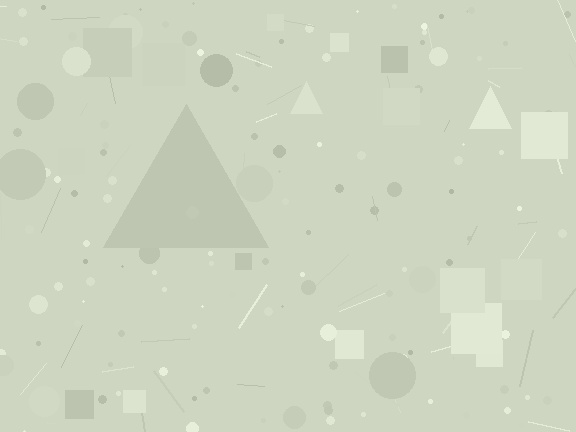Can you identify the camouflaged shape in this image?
The camouflaged shape is a triangle.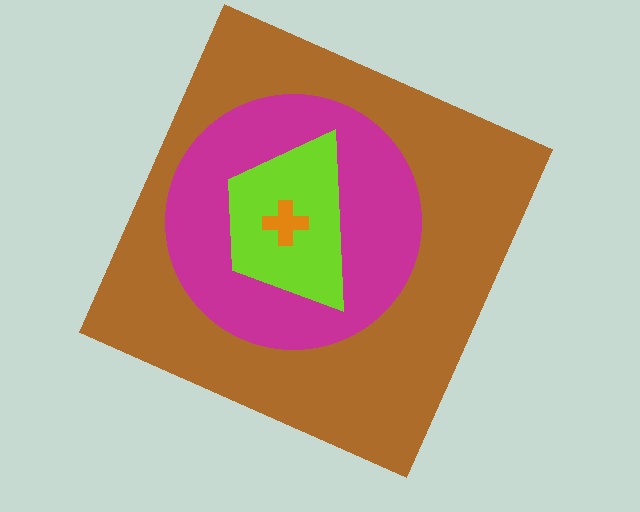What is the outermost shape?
The brown square.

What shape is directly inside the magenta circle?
The lime trapezoid.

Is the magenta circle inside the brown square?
Yes.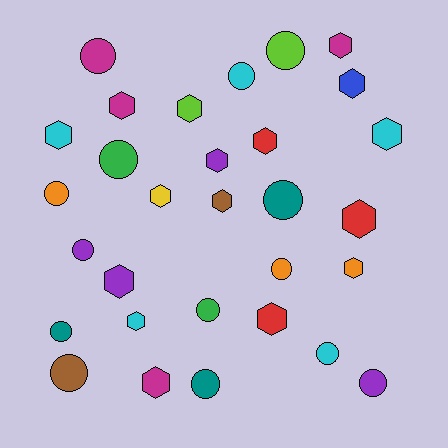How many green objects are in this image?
There are 2 green objects.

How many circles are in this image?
There are 14 circles.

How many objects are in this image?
There are 30 objects.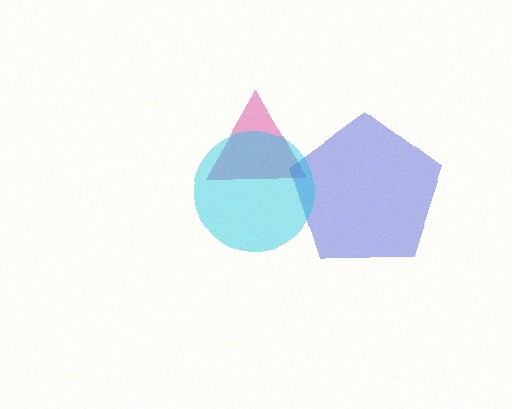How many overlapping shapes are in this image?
There are 3 overlapping shapes in the image.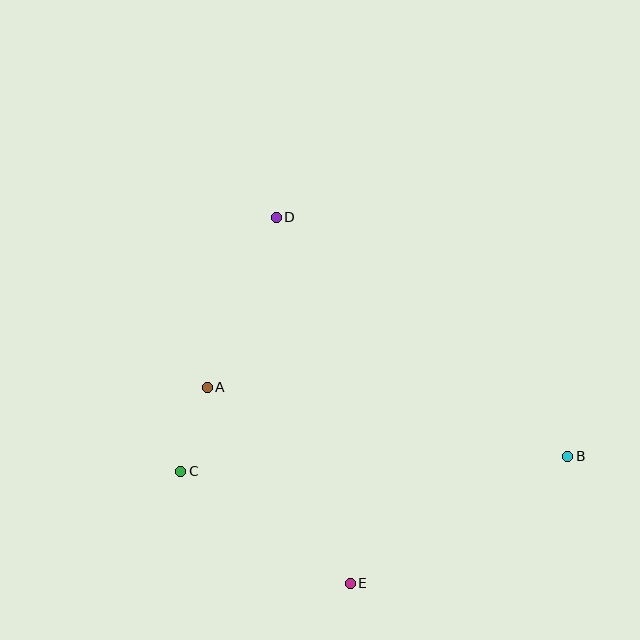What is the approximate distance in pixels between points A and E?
The distance between A and E is approximately 243 pixels.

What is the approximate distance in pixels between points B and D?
The distance between B and D is approximately 377 pixels.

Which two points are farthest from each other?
Points B and C are farthest from each other.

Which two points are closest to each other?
Points A and C are closest to each other.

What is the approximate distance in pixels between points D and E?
The distance between D and E is approximately 373 pixels.